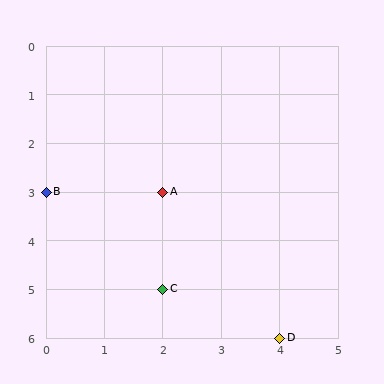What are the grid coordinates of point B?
Point B is at grid coordinates (0, 3).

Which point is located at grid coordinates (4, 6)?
Point D is at (4, 6).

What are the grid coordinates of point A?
Point A is at grid coordinates (2, 3).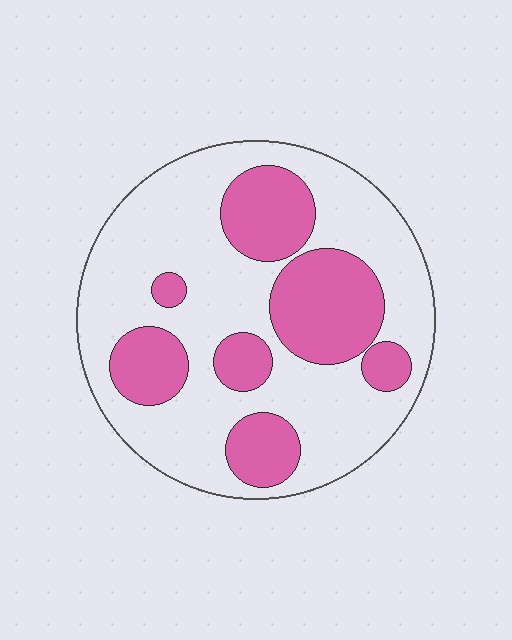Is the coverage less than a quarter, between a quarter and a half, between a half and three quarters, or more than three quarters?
Between a quarter and a half.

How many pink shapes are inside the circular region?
7.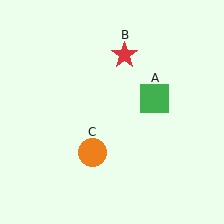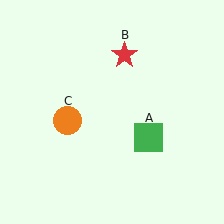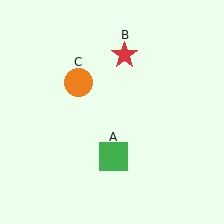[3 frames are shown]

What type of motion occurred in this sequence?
The green square (object A), orange circle (object C) rotated clockwise around the center of the scene.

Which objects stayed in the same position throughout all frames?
Red star (object B) remained stationary.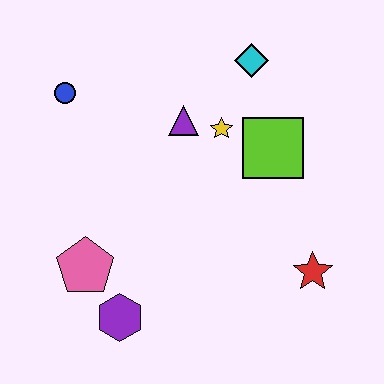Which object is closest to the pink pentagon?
The purple hexagon is closest to the pink pentagon.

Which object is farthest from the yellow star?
The purple hexagon is farthest from the yellow star.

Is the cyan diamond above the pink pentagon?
Yes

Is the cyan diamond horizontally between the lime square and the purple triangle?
Yes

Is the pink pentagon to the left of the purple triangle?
Yes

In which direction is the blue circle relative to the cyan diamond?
The blue circle is to the left of the cyan diamond.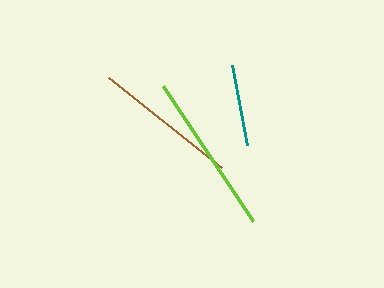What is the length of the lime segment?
The lime segment is approximately 163 pixels long.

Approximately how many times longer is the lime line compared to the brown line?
The lime line is approximately 1.1 times the length of the brown line.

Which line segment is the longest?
The lime line is the longest at approximately 163 pixels.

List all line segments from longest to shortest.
From longest to shortest: lime, brown, teal.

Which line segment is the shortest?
The teal line is the shortest at approximately 81 pixels.